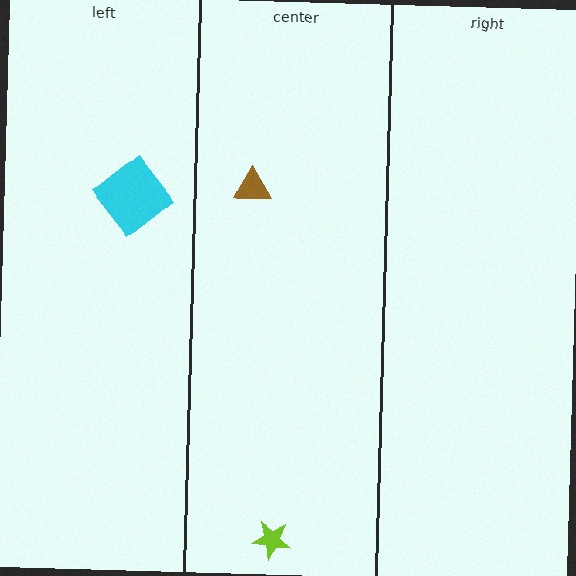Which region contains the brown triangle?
The center region.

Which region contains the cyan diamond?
The left region.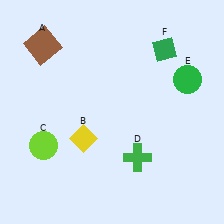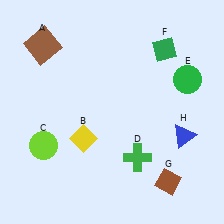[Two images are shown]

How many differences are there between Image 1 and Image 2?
There are 2 differences between the two images.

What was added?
A brown diamond (G), a blue triangle (H) were added in Image 2.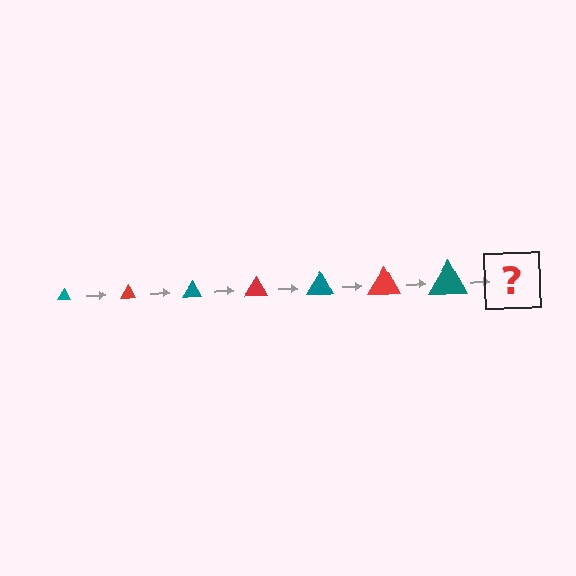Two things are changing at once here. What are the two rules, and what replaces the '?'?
The two rules are that the triangle grows larger each step and the color cycles through teal and red. The '?' should be a red triangle, larger than the previous one.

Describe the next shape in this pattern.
It should be a red triangle, larger than the previous one.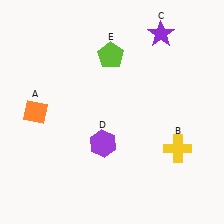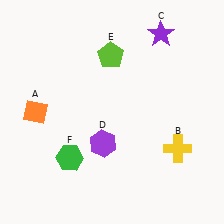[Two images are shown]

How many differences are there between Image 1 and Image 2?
There is 1 difference between the two images.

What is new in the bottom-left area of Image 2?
A green hexagon (F) was added in the bottom-left area of Image 2.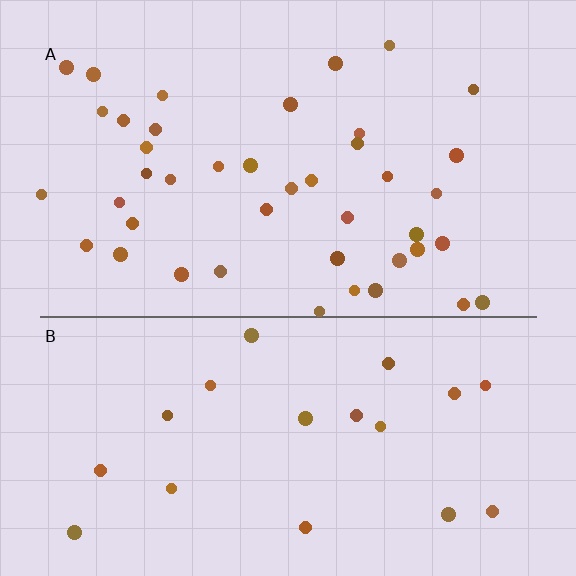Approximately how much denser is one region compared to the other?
Approximately 2.2× — region A over region B.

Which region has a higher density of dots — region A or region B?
A (the top).